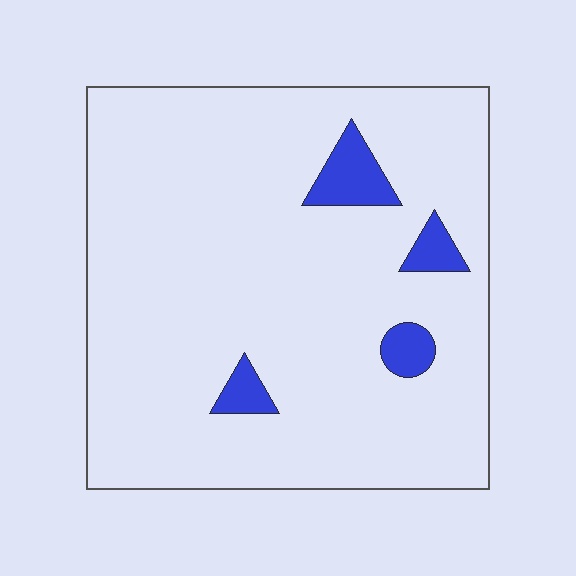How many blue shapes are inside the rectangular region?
4.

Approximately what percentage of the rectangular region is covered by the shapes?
Approximately 5%.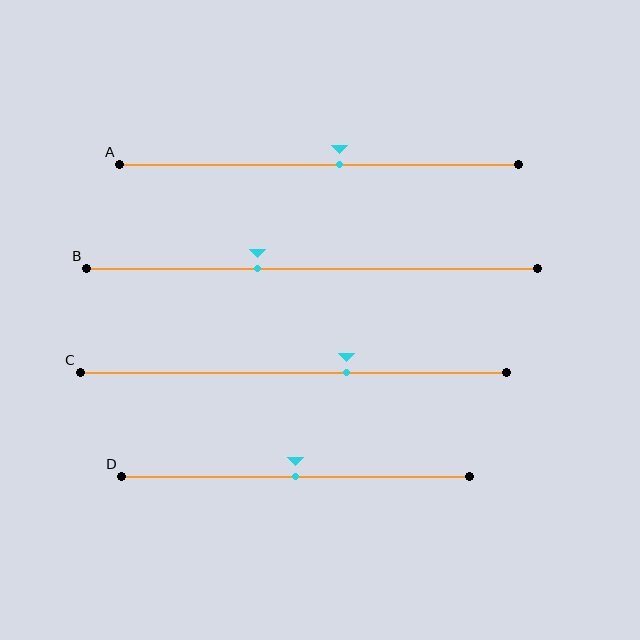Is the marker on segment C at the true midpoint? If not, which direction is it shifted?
No, the marker on segment C is shifted to the right by about 12% of the segment length.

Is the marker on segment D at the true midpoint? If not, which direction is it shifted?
Yes, the marker on segment D is at the true midpoint.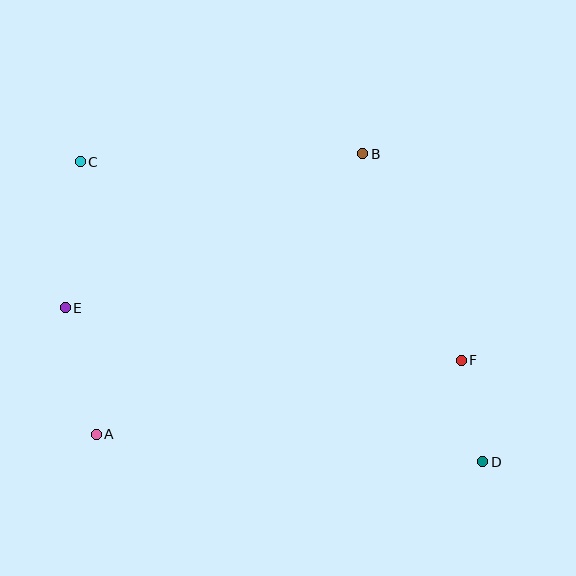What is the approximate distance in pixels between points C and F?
The distance between C and F is approximately 430 pixels.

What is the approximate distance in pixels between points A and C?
The distance between A and C is approximately 273 pixels.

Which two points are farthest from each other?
Points C and D are farthest from each other.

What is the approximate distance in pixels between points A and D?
The distance between A and D is approximately 387 pixels.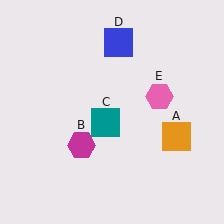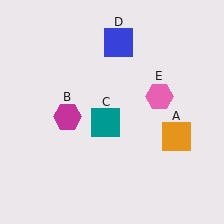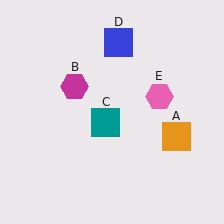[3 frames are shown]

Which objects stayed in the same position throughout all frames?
Orange square (object A) and teal square (object C) and blue square (object D) and pink hexagon (object E) remained stationary.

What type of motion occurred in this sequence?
The magenta hexagon (object B) rotated clockwise around the center of the scene.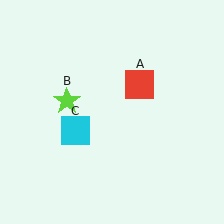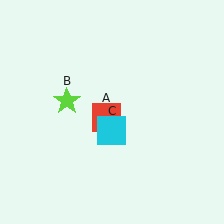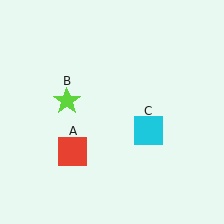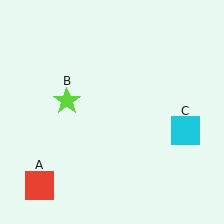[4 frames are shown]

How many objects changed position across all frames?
2 objects changed position: red square (object A), cyan square (object C).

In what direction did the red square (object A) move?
The red square (object A) moved down and to the left.